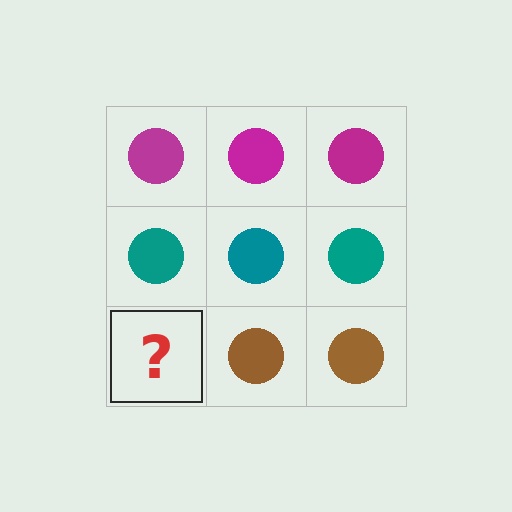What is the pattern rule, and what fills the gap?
The rule is that each row has a consistent color. The gap should be filled with a brown circle.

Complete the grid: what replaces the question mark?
The question mark should be replaced with a brown circle.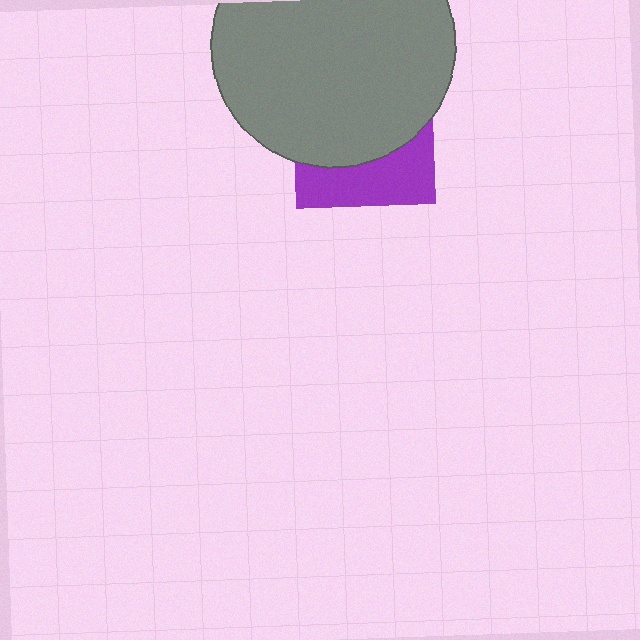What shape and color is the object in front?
The object in front is a gray circle.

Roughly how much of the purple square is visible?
A small part of it is visible (roughly 36%).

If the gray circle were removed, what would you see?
You would see the complete purple square.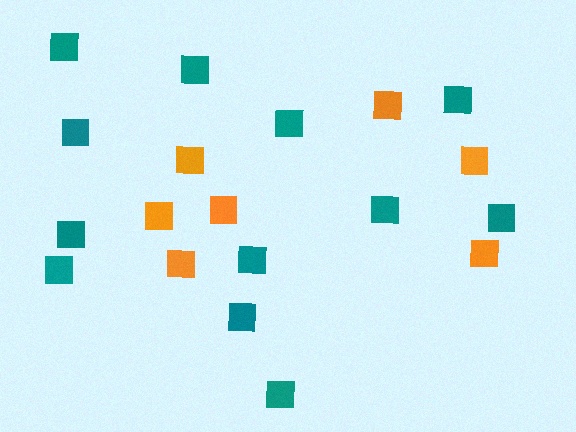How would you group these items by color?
There are 2 groups: one group of teal squares (12) and one group of orange squares (7).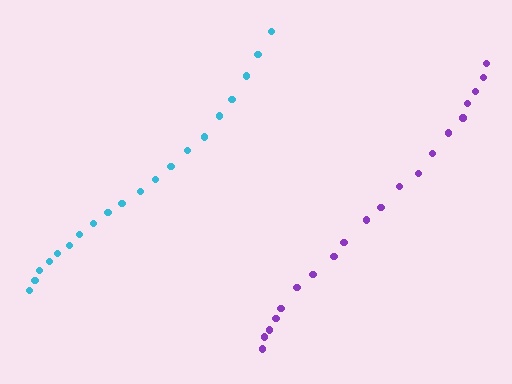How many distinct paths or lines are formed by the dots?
There are 2 distinct paths.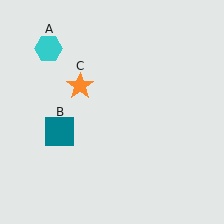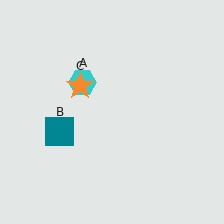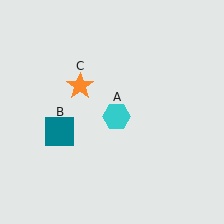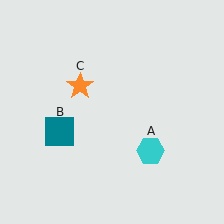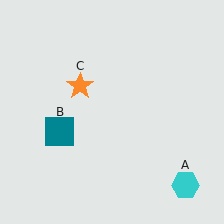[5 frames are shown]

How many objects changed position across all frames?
1 object changed position: cyan hexagon (object A).